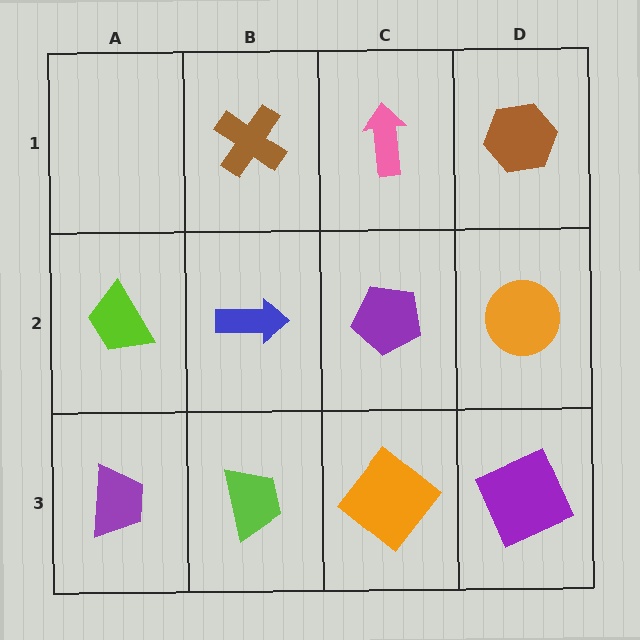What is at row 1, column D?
A brown hexagon.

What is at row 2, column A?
A lime trapezoid.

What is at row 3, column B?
A lime trapezoid.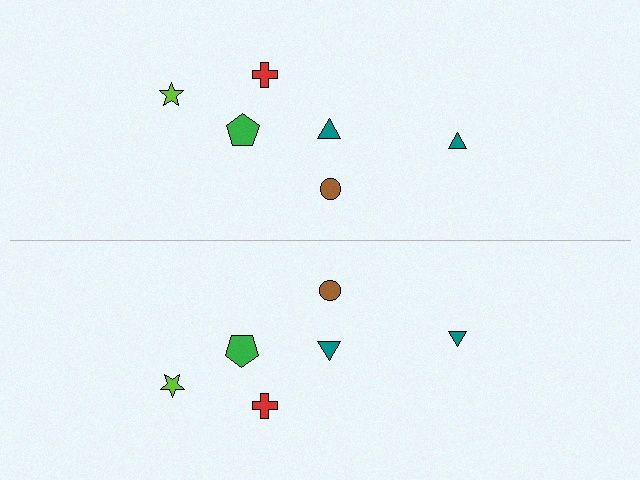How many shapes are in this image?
There are 12 shapes in this image.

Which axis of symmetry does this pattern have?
The pattern has a horizontal axis of symmetry running through the center of the image.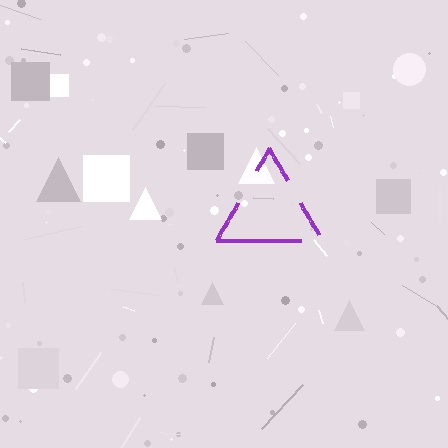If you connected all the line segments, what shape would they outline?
They would outline a triangle.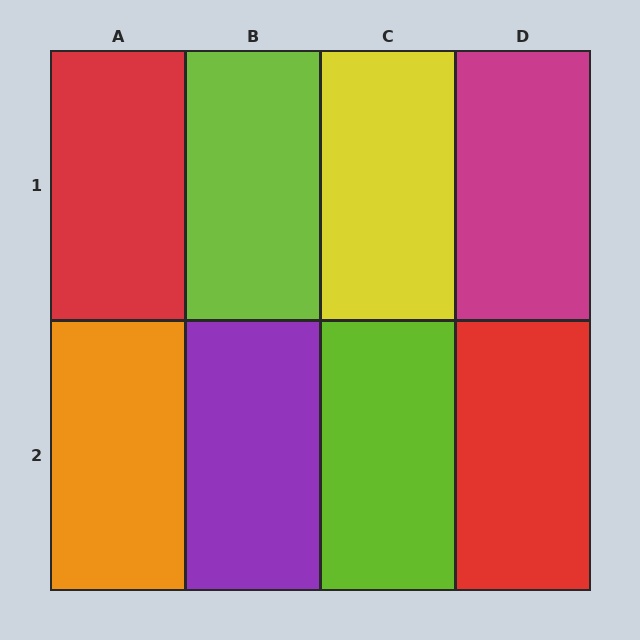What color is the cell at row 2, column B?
Purple.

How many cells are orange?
1 cell is orange.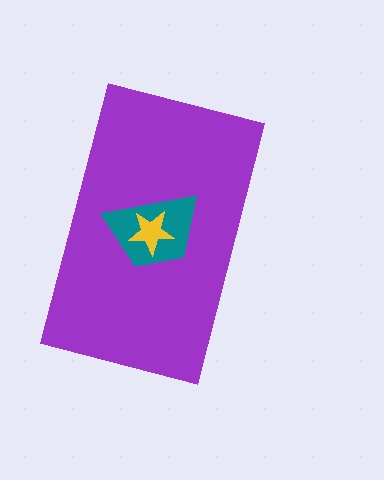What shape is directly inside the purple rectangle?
The teal trapezoid.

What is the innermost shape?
The yellow star.